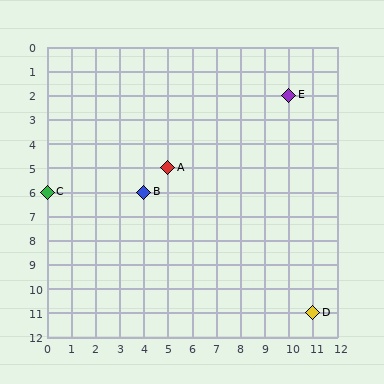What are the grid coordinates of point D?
Point D is at grid coordinates (11, 11).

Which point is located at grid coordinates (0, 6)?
Point C is at (0, 6).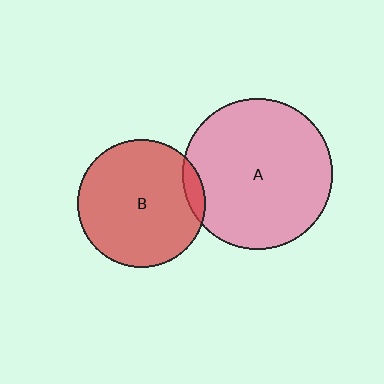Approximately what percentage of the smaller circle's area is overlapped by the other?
Approximately 5%.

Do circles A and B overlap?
Yes.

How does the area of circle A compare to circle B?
Approximately 1.4 times.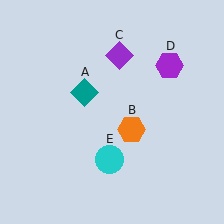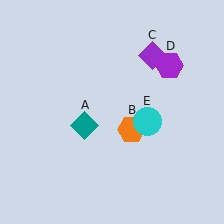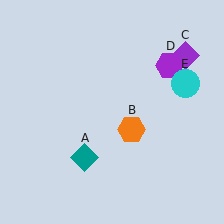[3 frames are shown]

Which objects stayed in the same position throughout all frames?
Orange hexagon (object B) and purple hexagon (object D) remained stationary.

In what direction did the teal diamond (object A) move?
The teal diamond (object A) moved down.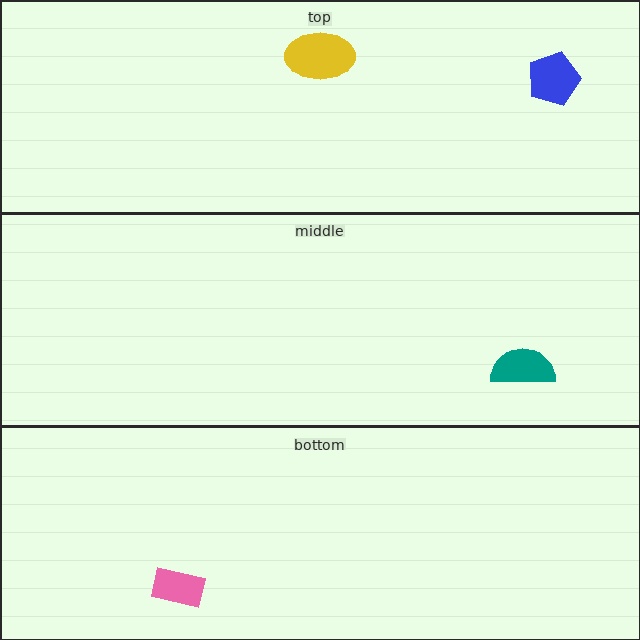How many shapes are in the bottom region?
1.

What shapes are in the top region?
The blue pentagon, the yellow ellipse.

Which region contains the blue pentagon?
The top region.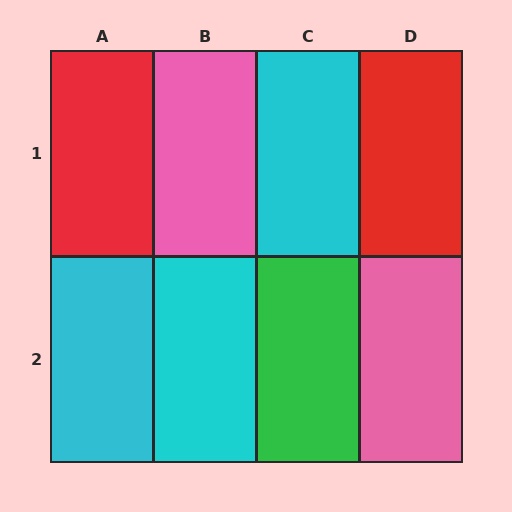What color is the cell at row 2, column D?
Pink.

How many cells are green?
1 cell is green.